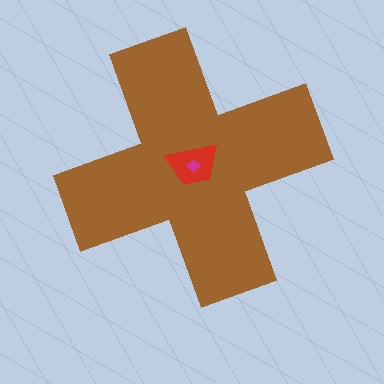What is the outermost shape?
The brown cross.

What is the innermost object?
The magenta diamond.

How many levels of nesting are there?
3.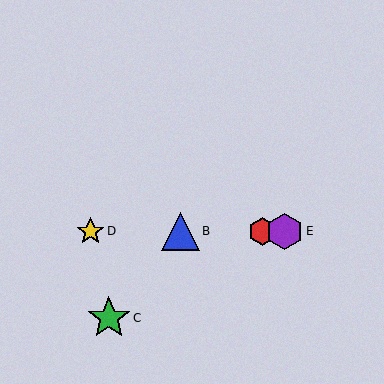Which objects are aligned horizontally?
Objects A, B, D, E are aligned horizontally.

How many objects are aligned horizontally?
4 objects (A, B, D, E) are aligned horizontally.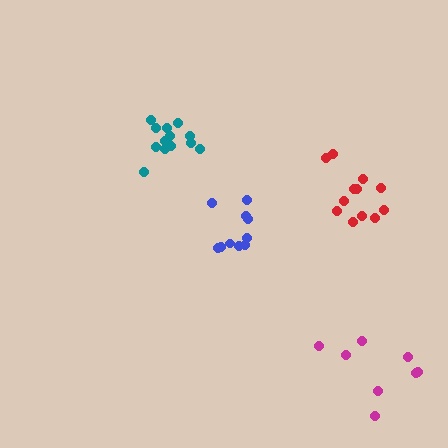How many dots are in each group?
Group 1: 10 dots, Group 2: 8 dots, Group 3: 13 dots, Group 4: 12 dots (43 total).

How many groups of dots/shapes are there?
There are 4 groups.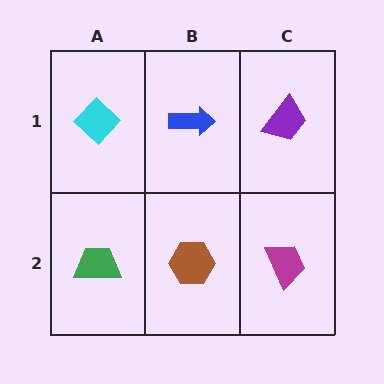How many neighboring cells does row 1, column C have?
2.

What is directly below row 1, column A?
A green trapezoid.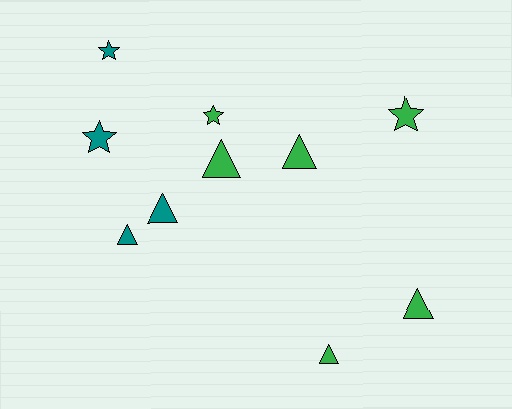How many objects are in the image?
There are 10 objects.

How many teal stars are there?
There are 2 teal stars.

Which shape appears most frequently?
Triangle, with 6 objects.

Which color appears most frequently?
Green, with 6 objects.